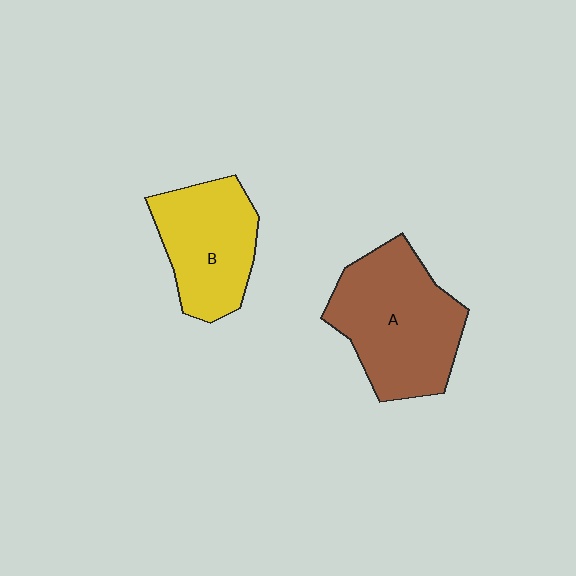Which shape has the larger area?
Shape A (brown).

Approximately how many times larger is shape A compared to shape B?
Approximately 1.3 times.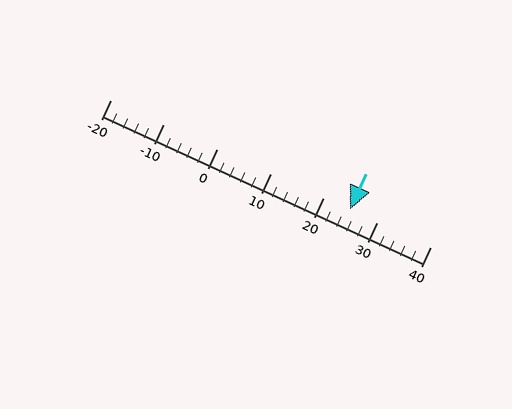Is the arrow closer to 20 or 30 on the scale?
The arrow is closer to 20.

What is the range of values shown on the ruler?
The ruler shows values from -20 to 40.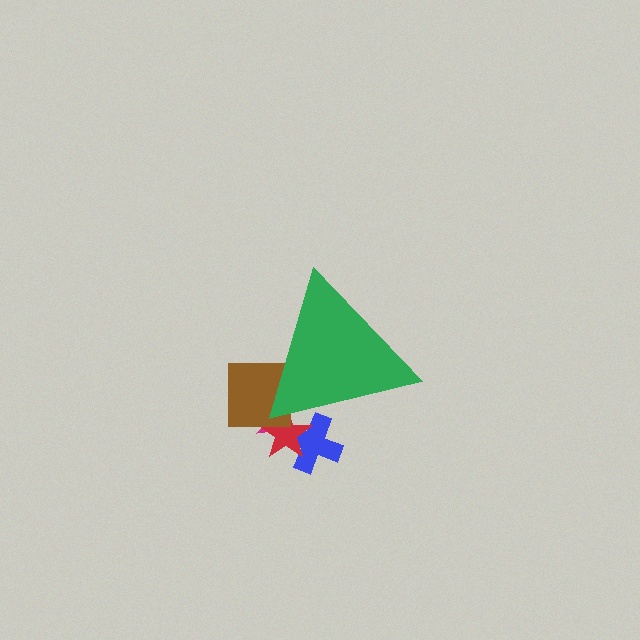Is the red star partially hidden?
Yes, the red star is partially hidden behind the green triangle.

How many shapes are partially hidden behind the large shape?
4 shapes are partially hidden.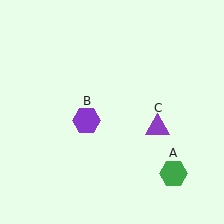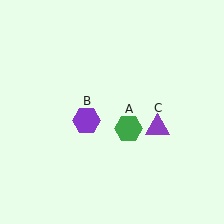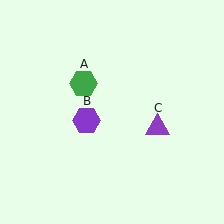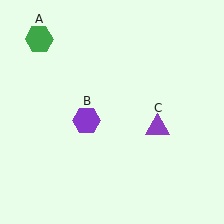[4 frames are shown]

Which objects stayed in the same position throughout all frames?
Purple hexagon (object B) and purple triangle (object C) remained stationary.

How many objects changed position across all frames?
1 object changed position: green hexagon (object A).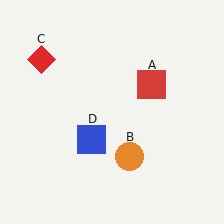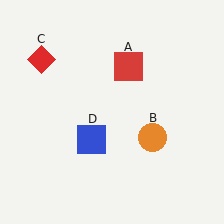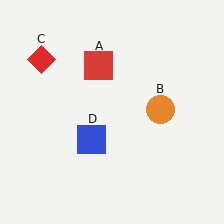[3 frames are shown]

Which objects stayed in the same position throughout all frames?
Red diamond (object C) and blue square (object D) remained stationary.